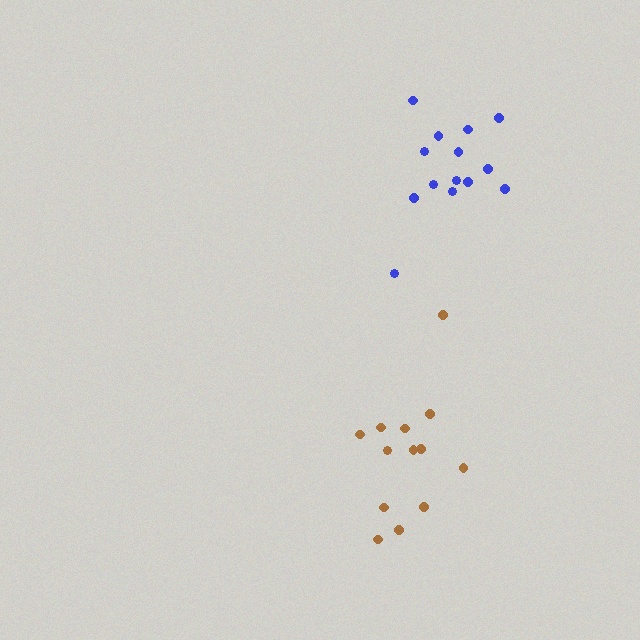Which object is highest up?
The blue cluster is topmost.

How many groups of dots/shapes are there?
There are 2 groups.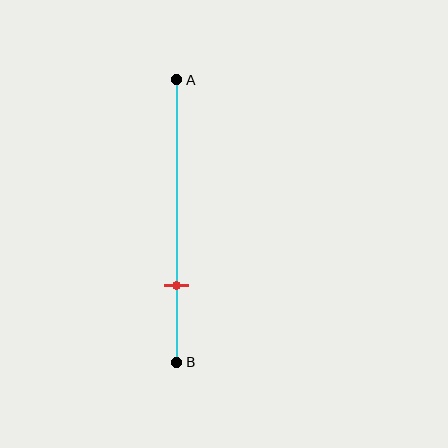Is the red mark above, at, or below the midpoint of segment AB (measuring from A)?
The red mark is below the midpoint of segment AB.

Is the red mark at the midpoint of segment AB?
No, the mark is at about 75% from A, not at the 50% midpoint.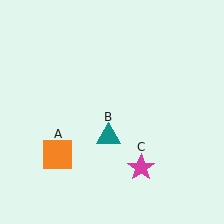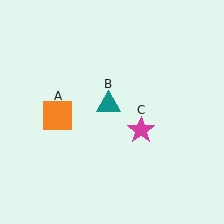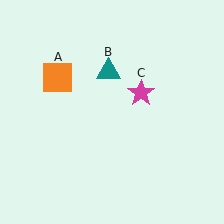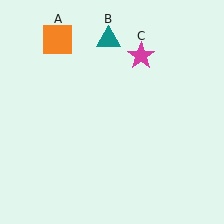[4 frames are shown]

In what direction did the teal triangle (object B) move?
The teal triangle (object B) moved up.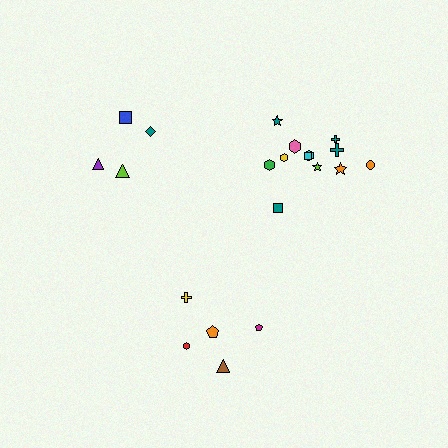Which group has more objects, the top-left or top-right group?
The top-right group.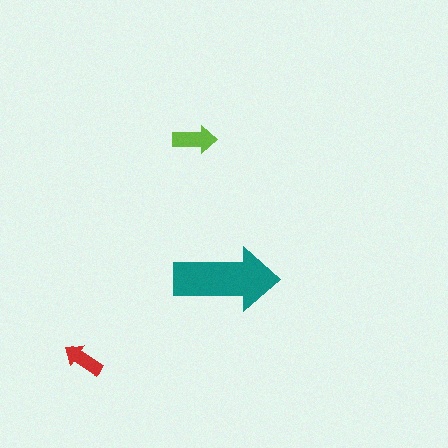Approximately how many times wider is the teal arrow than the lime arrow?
About 2.5 times wider.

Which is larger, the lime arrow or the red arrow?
The lime one.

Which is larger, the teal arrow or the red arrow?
The teal one.